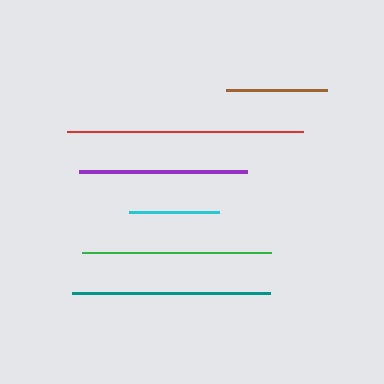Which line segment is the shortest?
The cyan line is the shortest at approximately 90 pixels.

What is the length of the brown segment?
The brown segment is approximately 101 pixels long.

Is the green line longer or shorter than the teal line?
The teal line is longer than the green line.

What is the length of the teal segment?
The teal segment is approximately 198 pixels long.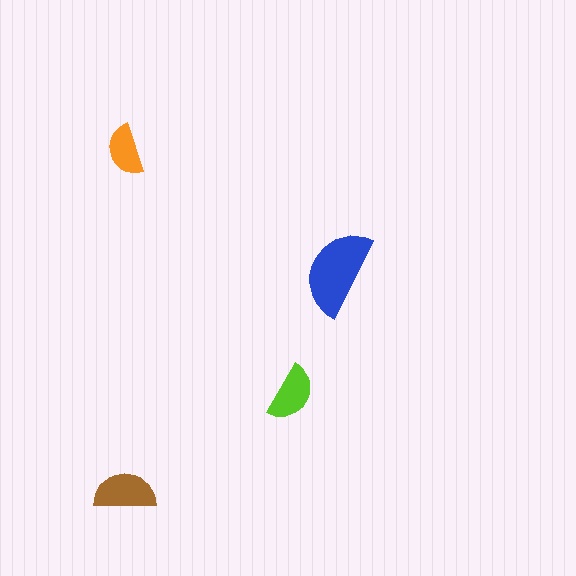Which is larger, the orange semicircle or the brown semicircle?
The brown one.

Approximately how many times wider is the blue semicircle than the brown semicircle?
About 1.5 times wider.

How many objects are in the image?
There are 4 objects in the image.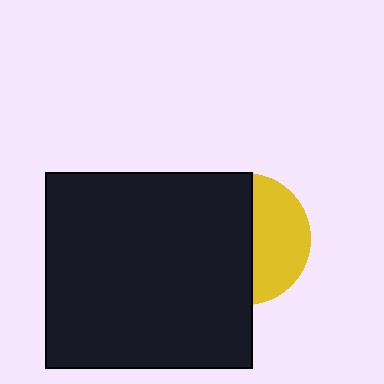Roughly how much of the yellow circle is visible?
A small part of it is visible (roughly 42%).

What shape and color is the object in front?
The object in front is a black rectangle.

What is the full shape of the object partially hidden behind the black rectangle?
The partially hidden object is a yellow circle.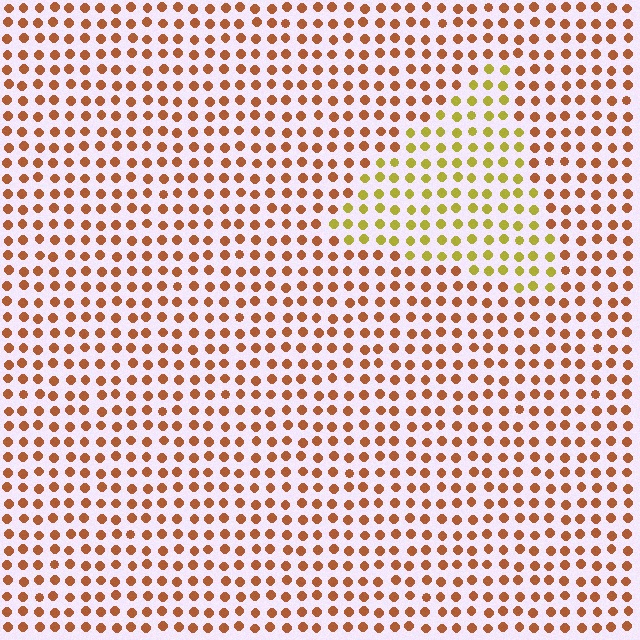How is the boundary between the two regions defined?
The boundary is defined purely by a slight shift in hue (about 42 degrees). Spacing, size, and orientation are identical on both sides.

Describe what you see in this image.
The image is filled with small brown elements in a uniform arrangement. A triangle-shaped region is visible where the elements are tinted to a slightly different hue, forming a subtle color boundary.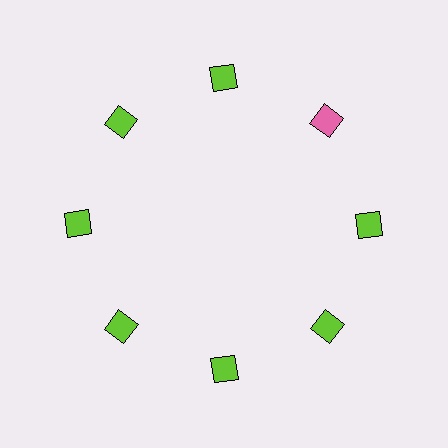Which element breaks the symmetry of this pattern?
The pink diamond at roughly the 2 o'clock position breaks the symmetry. All other shapes are lime diamonds.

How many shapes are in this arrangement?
There are 8 shapes arranged in a ring pattern.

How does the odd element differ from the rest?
It has a different color: pink instead of lime.